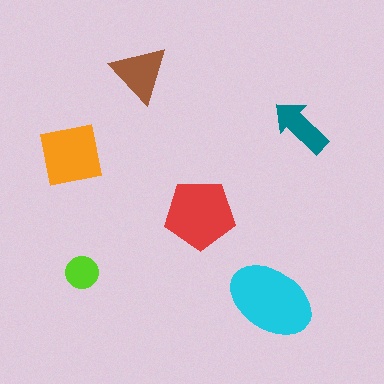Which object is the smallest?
The lime circle.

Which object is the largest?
The cyan ellipse.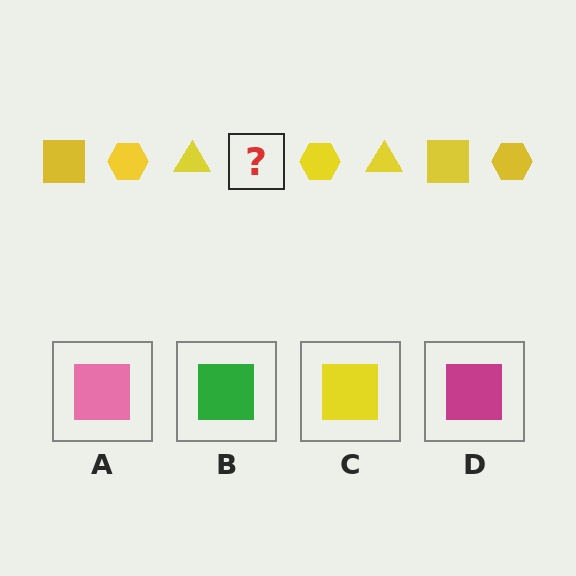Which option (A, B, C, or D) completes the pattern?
C.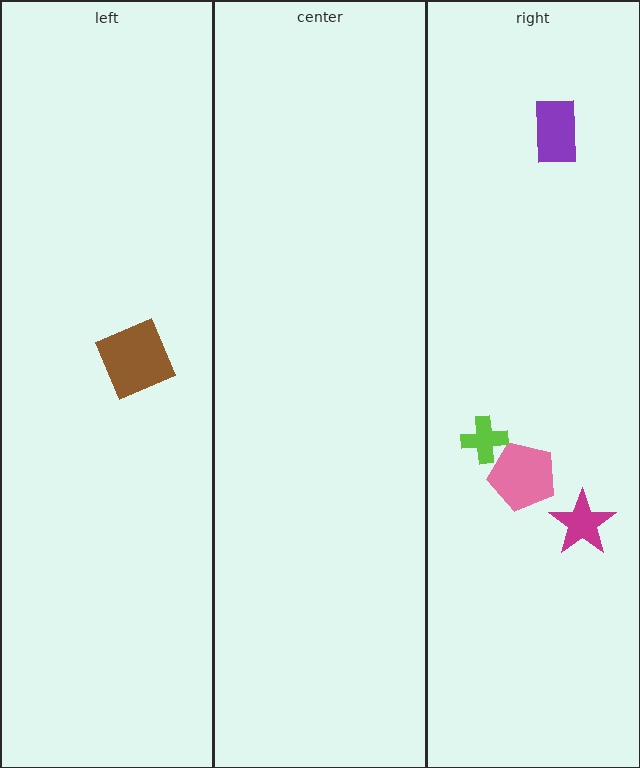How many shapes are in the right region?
4.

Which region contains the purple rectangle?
The right region.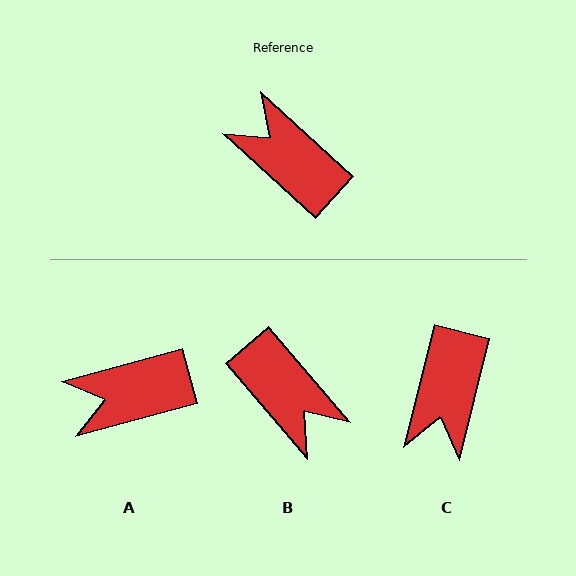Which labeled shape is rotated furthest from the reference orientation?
B, about 173 degrees away.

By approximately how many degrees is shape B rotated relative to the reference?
Approximately 173 degrees counter-clockwise.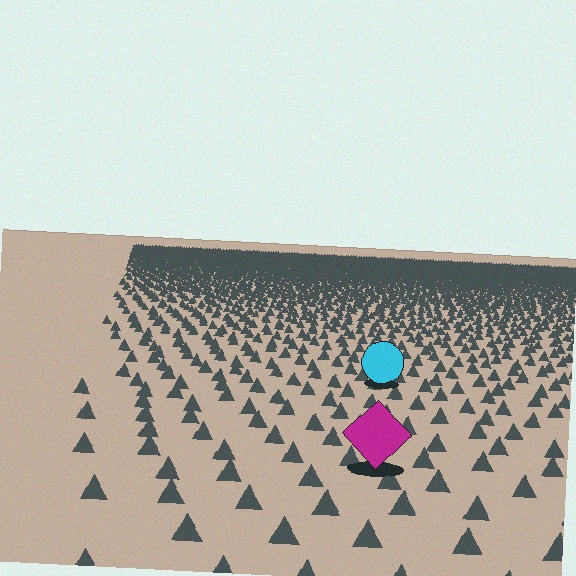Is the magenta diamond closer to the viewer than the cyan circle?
Yes. The magenta diamond is closer — you can tell from the texture gradient: the ground texture is coarser near it.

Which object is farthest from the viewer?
The cyan circle is farthest from the viewer. It appears smaller and the ground texture around it is denser.